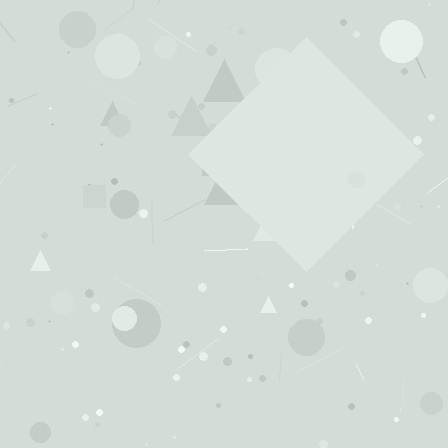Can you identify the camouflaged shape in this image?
The camouflaged shape is a diamond.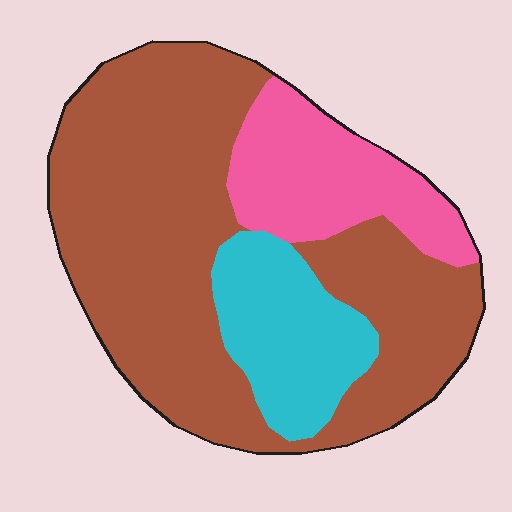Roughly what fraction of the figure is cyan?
Cyan takes up about one sixth (1/6) of the figure.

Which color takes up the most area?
Brown, at roughly 65%.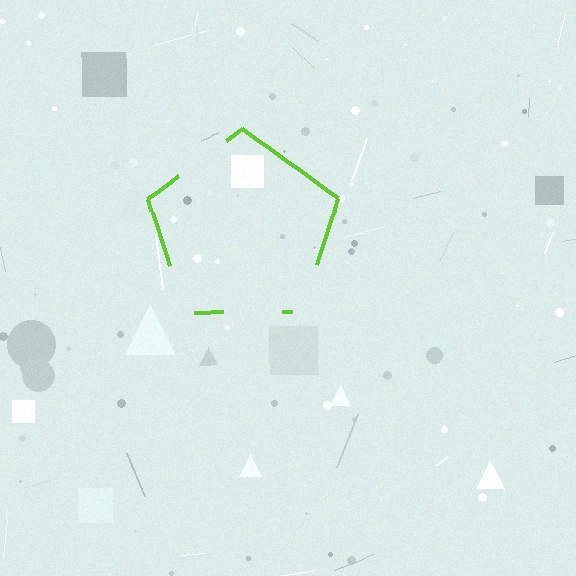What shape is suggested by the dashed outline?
The dashed outline suggests a pentagon.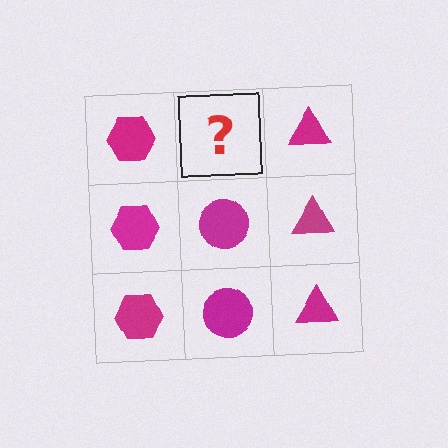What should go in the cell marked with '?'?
The missing cell should contain a magenta circle.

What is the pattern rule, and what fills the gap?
The rule is that each column has a consistent shape. The gap should be filled with a magenta circle.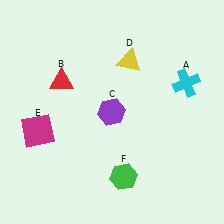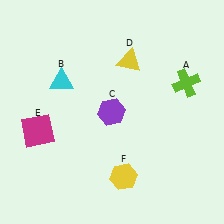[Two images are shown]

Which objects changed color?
A changed from cyan to lime. B changed from red to cyan. F changed from green to yellow.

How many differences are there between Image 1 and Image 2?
There are 3 differences between the two images.